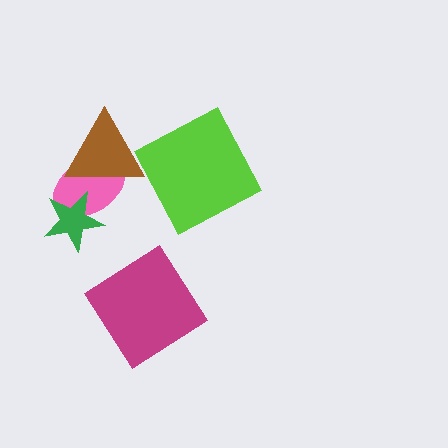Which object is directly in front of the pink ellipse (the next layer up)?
The brown triangle is directly in front of the pink ellipse.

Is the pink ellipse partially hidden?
Yes, it is partially covered by another shape.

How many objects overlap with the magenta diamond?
0 objects overlap with the magenta diamond.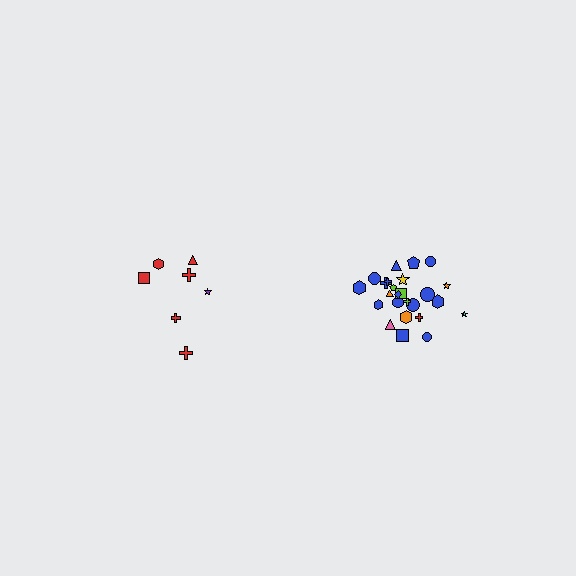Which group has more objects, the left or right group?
The right group.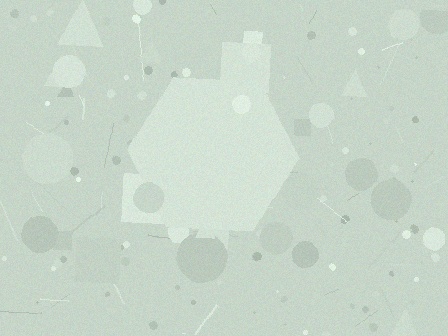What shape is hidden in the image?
A hexagon is hidden in the image.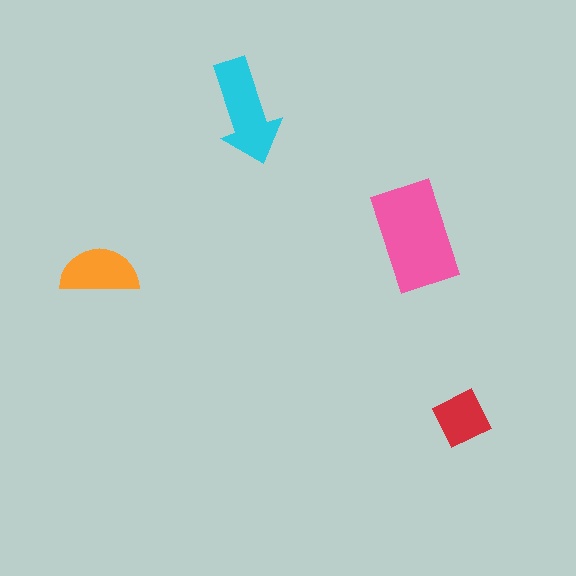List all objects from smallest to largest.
The red diamond, the orange semicircle, the cyan arrow, the pink rectangle.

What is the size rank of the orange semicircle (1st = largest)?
3rd.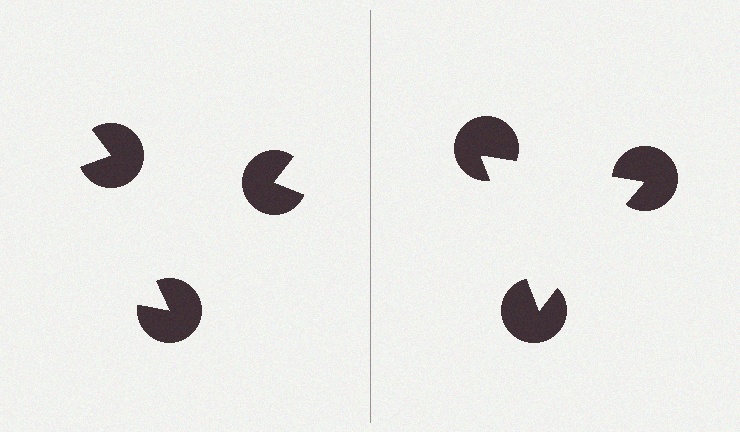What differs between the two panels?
The pac-man discs are positioned identically on both sides; only the wedge orientations differ. On the right they align to a triangle; on the left they are misaligned.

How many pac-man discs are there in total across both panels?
6 — 3 on each side.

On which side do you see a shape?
An illusory triangle appears on the right side. On the left side the wedge cuts are rotated, so no coherent shape forms.